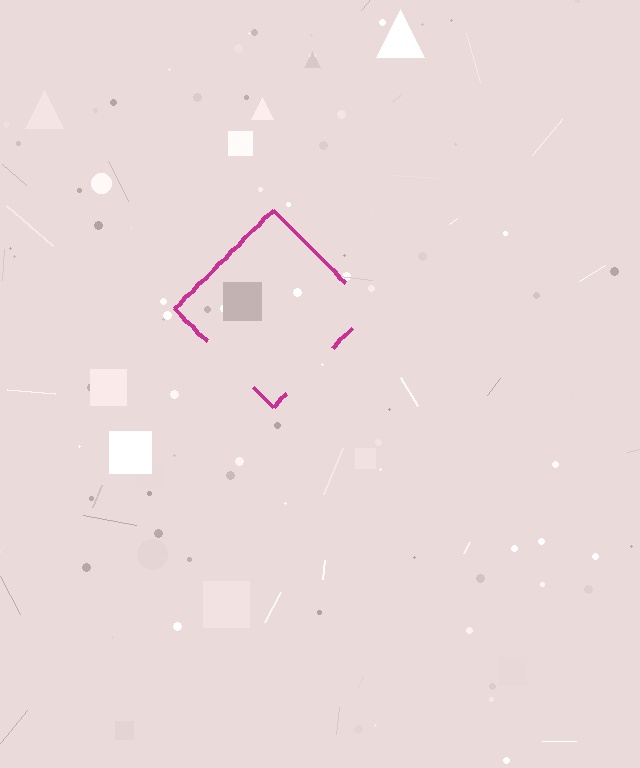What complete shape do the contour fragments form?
The contour fragments form a diamond.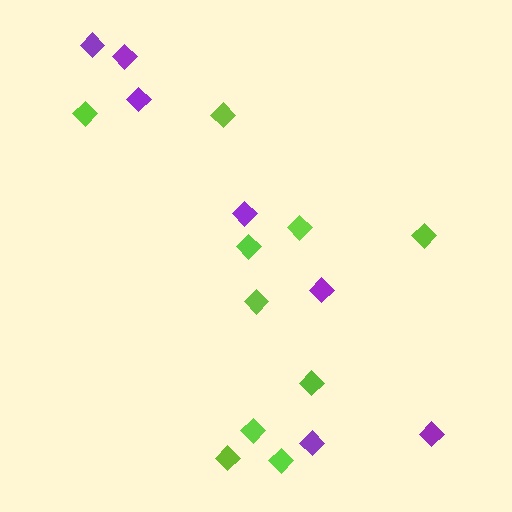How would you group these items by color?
There are 2 groups: one group of purple diamonds (7) and one group of lime diamonds (10).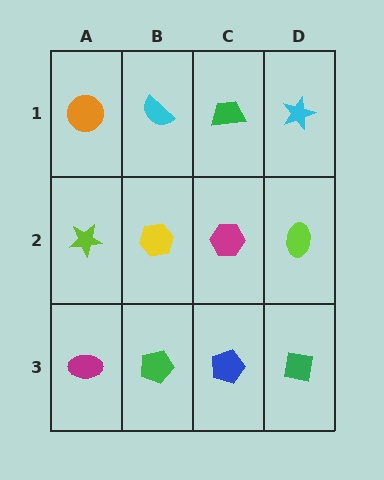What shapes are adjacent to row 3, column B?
A yellow hexagon (row 2, column B), a magenta ellipse (row 3, column A), a blue pentagon (row 3, column C).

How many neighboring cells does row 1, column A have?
2.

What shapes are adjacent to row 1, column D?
A lime ellipse (row 2, column D), a green trapezoid (row 1, column C).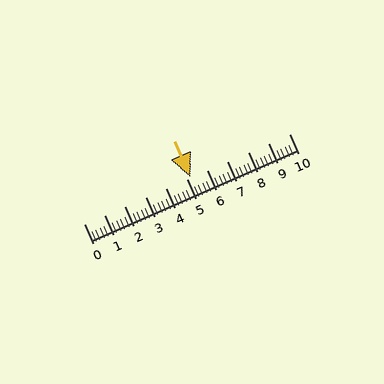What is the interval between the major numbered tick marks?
The major tick marks are spaced 1 units apart.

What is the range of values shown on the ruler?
The ruler shows values from 0 to 10.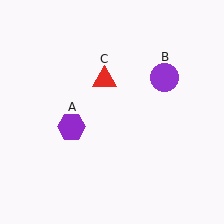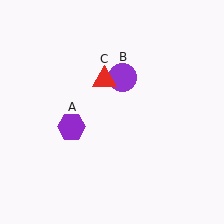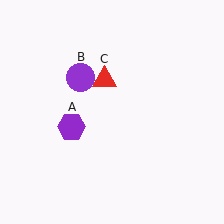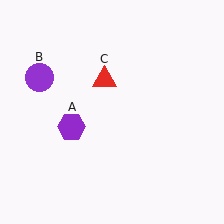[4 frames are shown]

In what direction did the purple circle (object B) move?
The purple circle (object B) moved left.